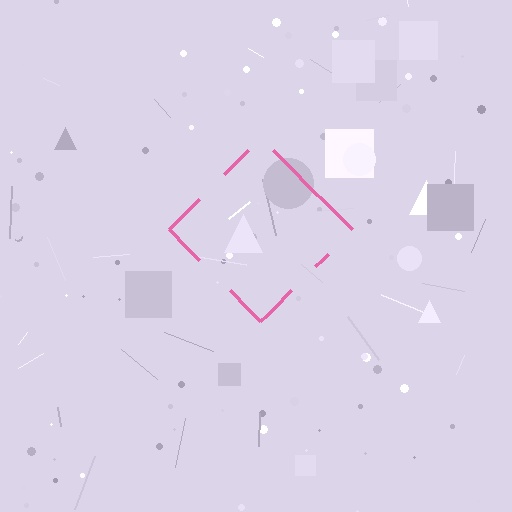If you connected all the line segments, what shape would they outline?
They would outline a diamond.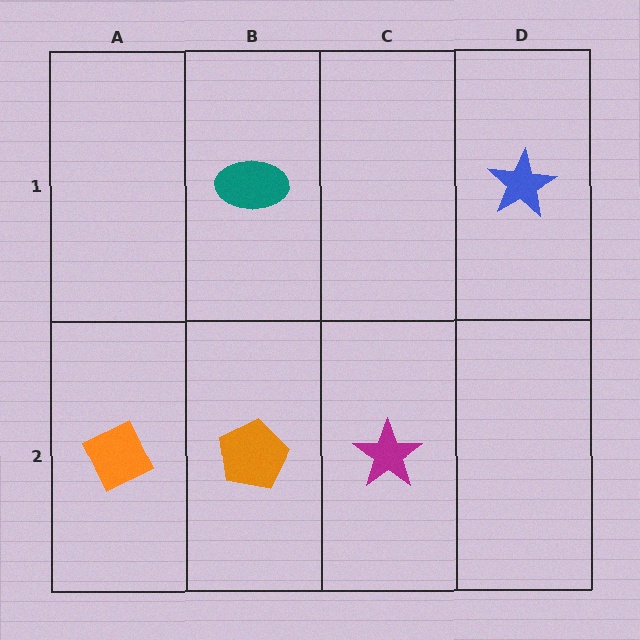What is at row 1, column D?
A blue star.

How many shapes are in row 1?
2 shapes.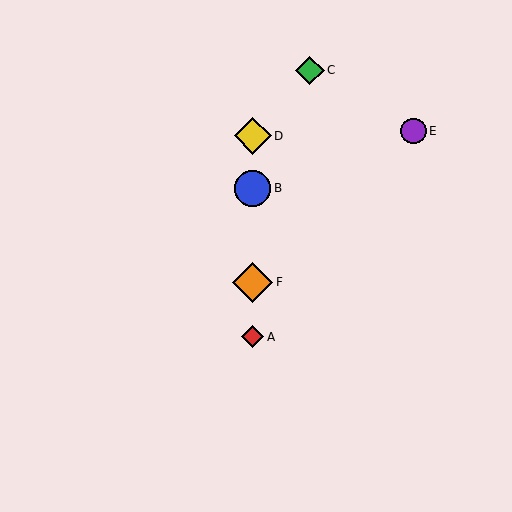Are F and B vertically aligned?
Yes, both are at x≈253.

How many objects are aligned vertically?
4 objects (A, B, D, F) are aligned vertically.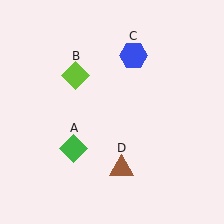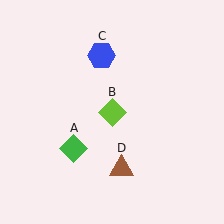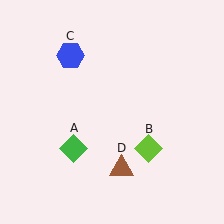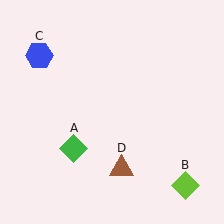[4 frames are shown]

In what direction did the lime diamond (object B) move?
The lime diamond (object B) moved down and to the right.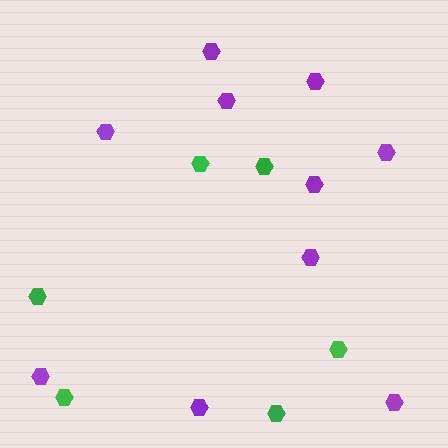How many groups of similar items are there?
There are 2 groups: one group of green hexagons (6) and one group of purple hexagons (10).